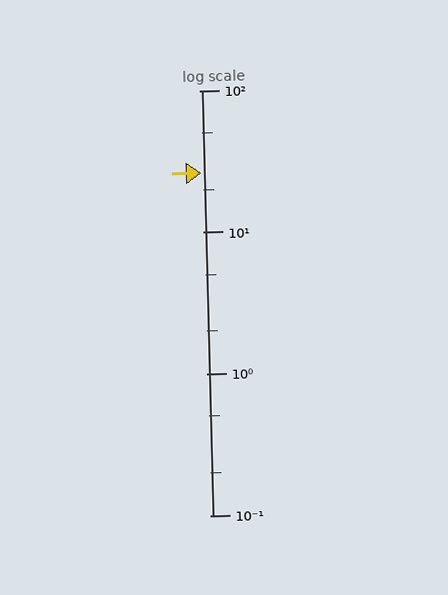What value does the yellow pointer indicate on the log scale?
The pointer indicates approximately 26.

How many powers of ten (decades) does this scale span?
The scale spans 3 decades, from 0.1 to 100.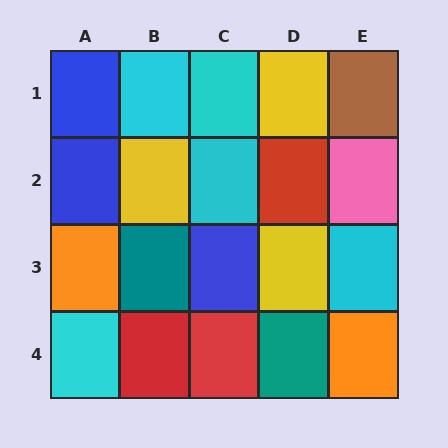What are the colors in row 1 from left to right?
Blue, cyan, cyan, yellow, brown.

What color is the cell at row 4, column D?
Teal.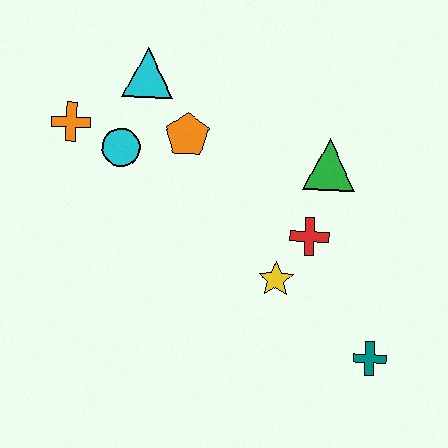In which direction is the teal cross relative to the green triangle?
The teal cross is below the green triangle.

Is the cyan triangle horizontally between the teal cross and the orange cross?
Yes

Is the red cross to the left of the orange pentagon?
No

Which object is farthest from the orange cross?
The teal cross is farthest from the orange cross.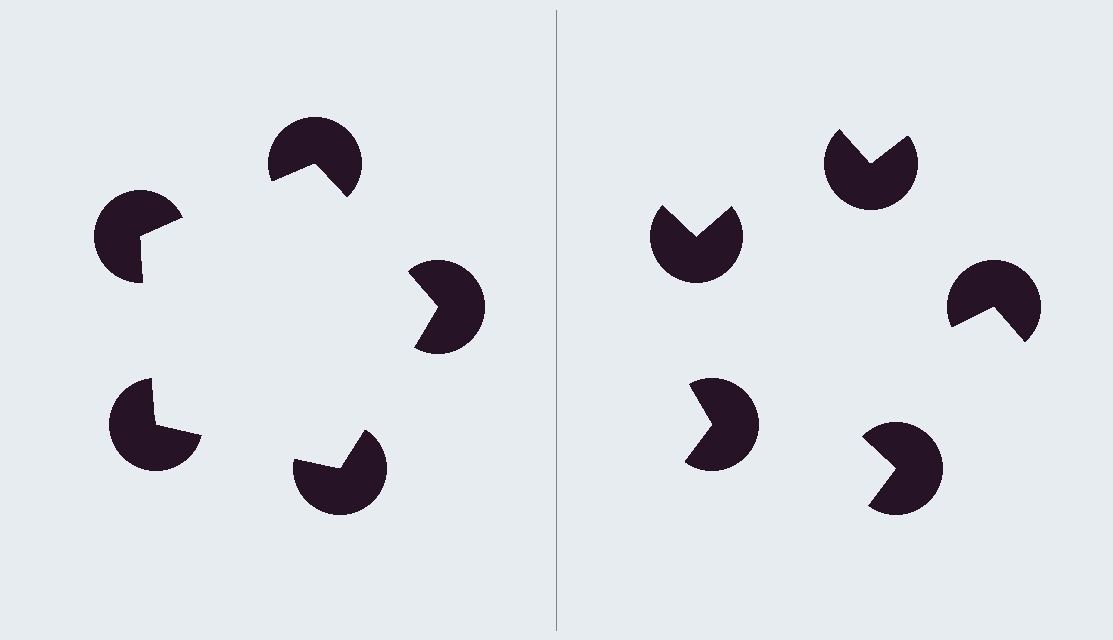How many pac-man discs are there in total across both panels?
10 — 5 on each side.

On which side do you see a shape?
An illusory pentagon appears on the left side. On the right side the wedge cuts are rotated, so no coherent shape forms.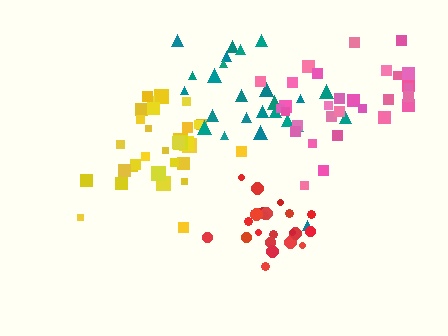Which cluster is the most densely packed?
Red.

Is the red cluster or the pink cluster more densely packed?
Red.